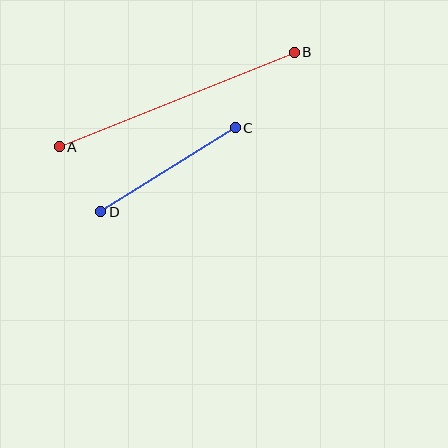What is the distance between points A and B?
The distance is approximately 253 pixels.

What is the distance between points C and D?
The distance is approximately 158 pixels.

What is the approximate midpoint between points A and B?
The midpoint is at approximately (177, 99) pixels.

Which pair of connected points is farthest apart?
Points A and B are farthest apart.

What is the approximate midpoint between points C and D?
The midpoint is at approximately (168, 170) pixels.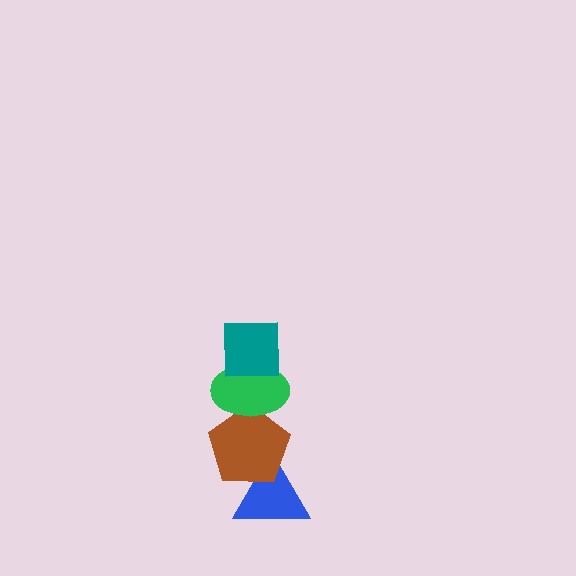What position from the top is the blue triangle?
The blue triangle is 4th from the top.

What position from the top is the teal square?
The teal square is 1st from the top.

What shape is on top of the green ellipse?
The teal square is on top of the green ellipse.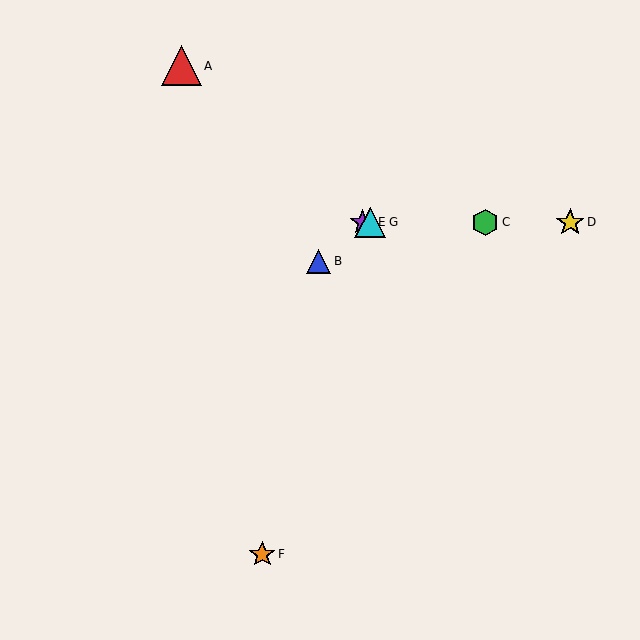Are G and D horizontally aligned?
Yes, both are at y≈222.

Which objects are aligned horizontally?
Objects C, D, E, G are aligned horizontally.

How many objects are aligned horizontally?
4 objects (C, D, E, G) are aligned horizontally.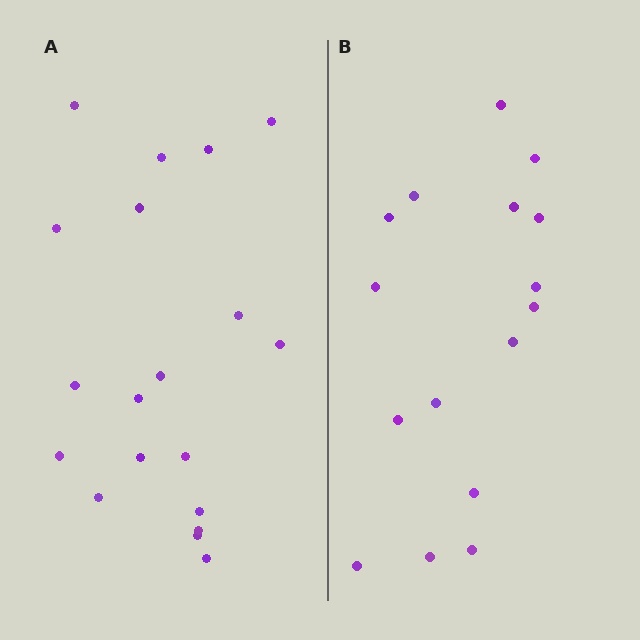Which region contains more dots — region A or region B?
Region A (the left region) has more dots.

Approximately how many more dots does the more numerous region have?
Region A has just a few more — roughly 2 or 3 more dots than region B.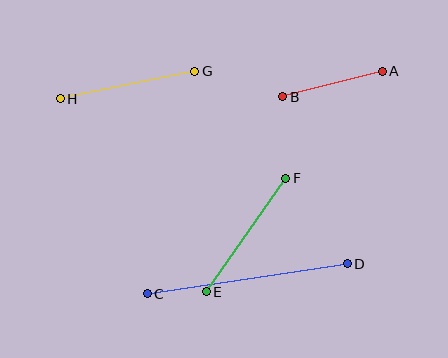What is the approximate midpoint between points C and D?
The midpoint is at approximately (247, 279) pixels.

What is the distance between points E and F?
The distance is approximately 139 pixels.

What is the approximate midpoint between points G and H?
The midpoint is at approximately (127, 85) pixels.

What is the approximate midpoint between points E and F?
The midpoint is at approximately (246, 235) pixels.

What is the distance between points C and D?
The distance is approximately 202 pixels.